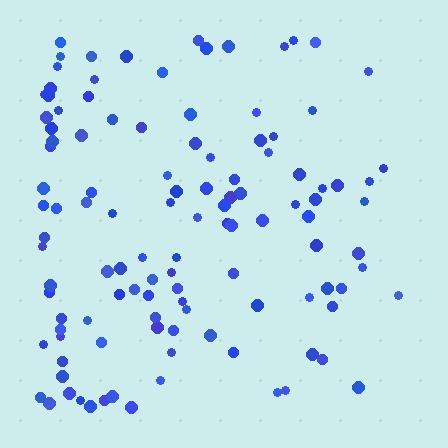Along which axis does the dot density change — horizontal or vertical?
Horizontal.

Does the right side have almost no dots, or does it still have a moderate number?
Still a moderate number, just noticeably fewer than the left.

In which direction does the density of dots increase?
From right to left, with the left side densest.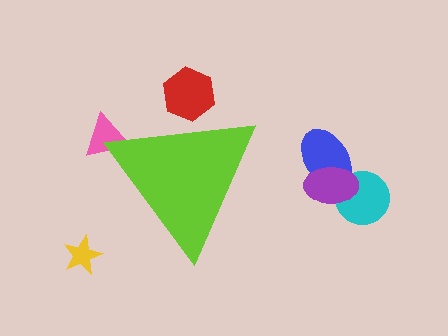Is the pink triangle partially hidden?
Yes, the pink triangle is partially hidden behind the lime triangle.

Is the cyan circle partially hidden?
No, the cyan circle is fully visible.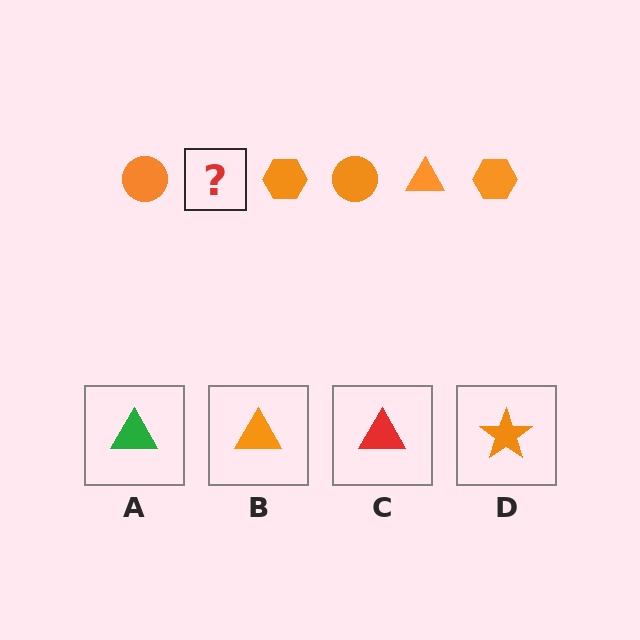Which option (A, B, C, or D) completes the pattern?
B.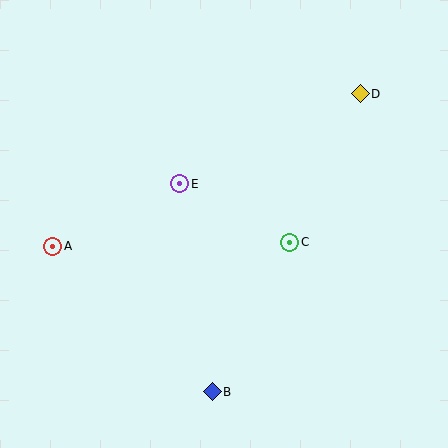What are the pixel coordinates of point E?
Point E is at (180, 184).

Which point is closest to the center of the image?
Point E at (180, 184) is closest to the center.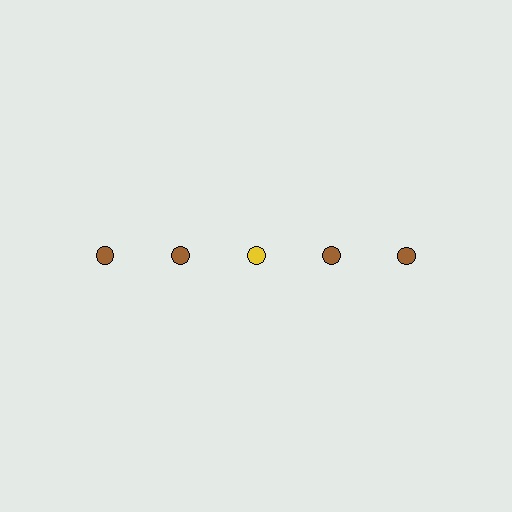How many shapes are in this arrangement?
There are 5 shapes arranged in a grid pattern.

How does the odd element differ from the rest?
It has a different color: yellow instead of brown.